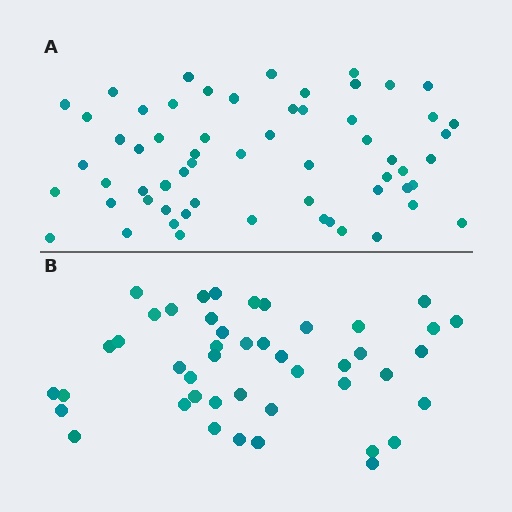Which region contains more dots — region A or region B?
Region A (the top region) has more dots.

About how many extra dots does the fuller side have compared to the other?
Region A has approximately 15 more dots than region B.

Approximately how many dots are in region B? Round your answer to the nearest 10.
About 40 dots. (The exact count is 45, which rounds to 40.)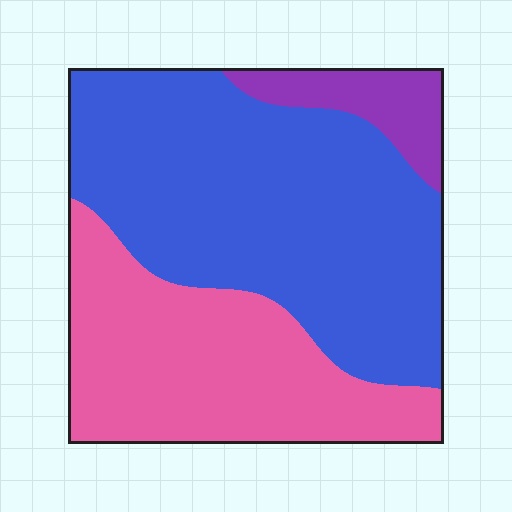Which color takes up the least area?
Purple, at roughly 10%.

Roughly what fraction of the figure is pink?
Pink covers about 35% of the figure.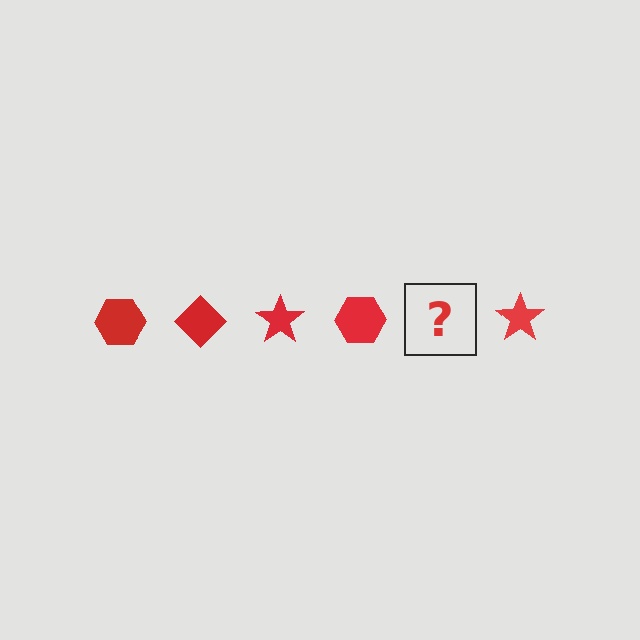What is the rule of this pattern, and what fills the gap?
The rule is that the pattern cycles through hexagon, diamond, star shapes in red. The gap should be filled with a red diamond.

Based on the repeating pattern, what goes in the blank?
The blank should be a red diamond.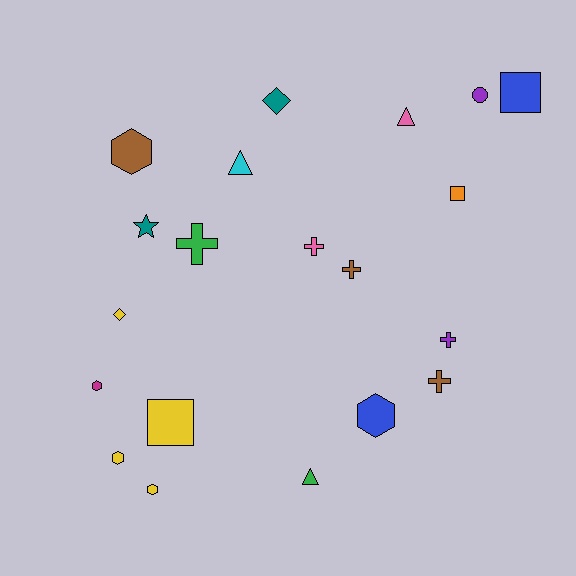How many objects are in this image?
There are 20 objects.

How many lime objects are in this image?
There are no lime objects.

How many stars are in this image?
There is 1 star.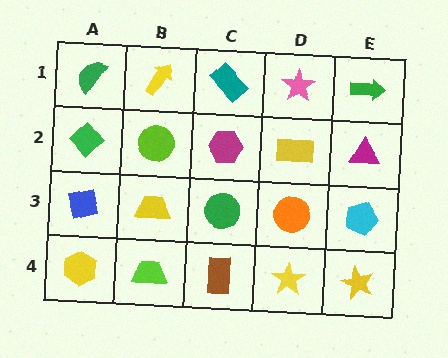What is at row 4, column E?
A yellow star.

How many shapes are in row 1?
5 shapes.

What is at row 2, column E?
A magenta triangle.